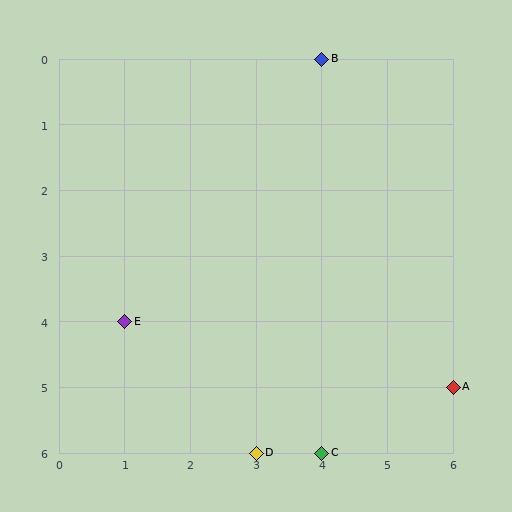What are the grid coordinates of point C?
Point C is at grid coordinates (4, 6).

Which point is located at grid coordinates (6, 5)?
Point A is at (6, 5).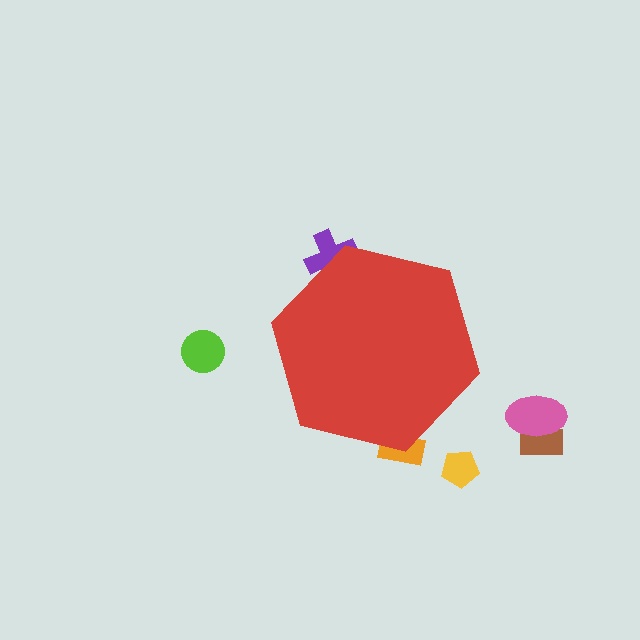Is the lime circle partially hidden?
No, the lime circle is fully visible.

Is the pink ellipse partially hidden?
No, the pink ellipse is fully visible.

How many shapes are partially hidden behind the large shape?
2 shapes are partially hidden.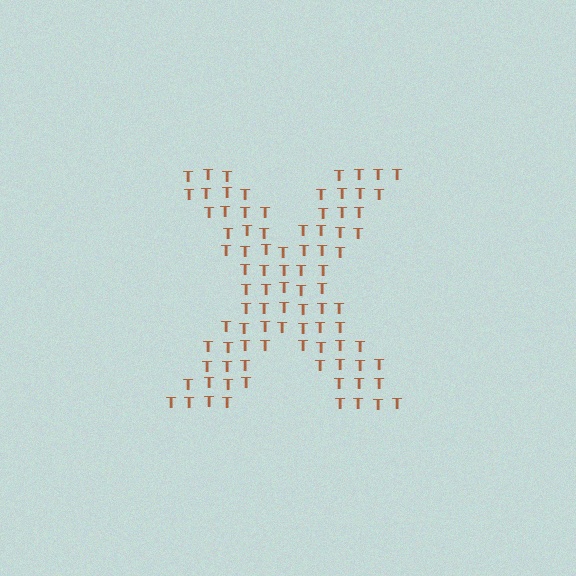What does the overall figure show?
The overall figure shows the letter X.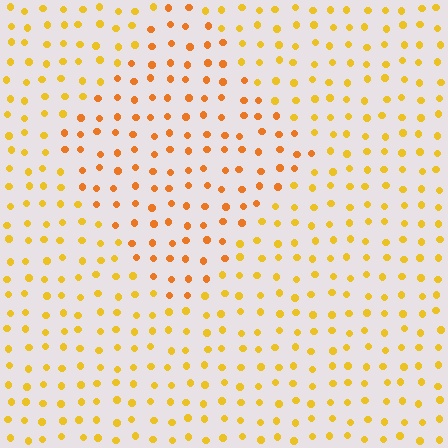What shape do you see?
I see a diamond.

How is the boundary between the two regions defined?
The boundary is defined purely by a slight shift in hue (about 23 degrees). Spacing, size, and orientation are identical on both sides.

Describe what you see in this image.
The image is filled with small yellow elements in a uniform arrangement. A diamond-shaped region is visible where the elements are tinted to a slightly different hue, forming a subtle color boundary.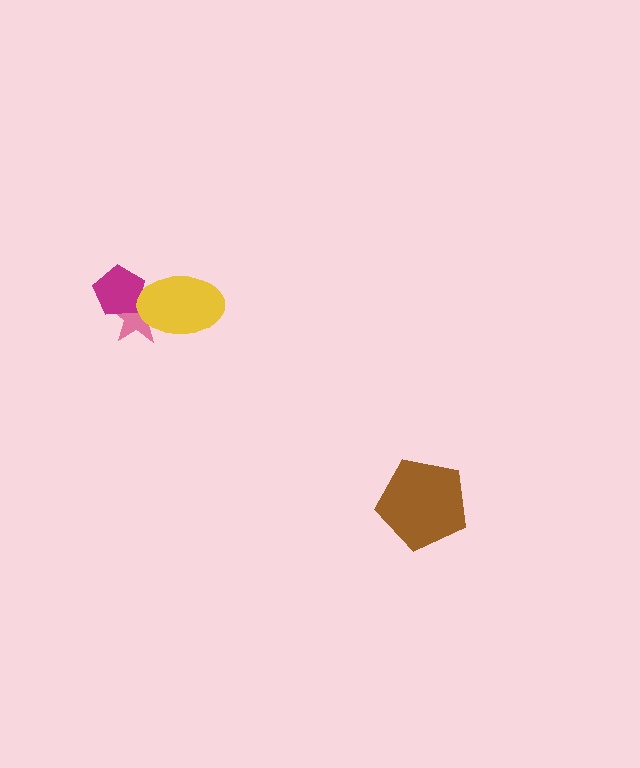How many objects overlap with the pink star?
2 objects overlap with the pink star.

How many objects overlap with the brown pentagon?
0 objects overlap with the brown pentagon.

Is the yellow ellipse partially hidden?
No, no other shape covers it.